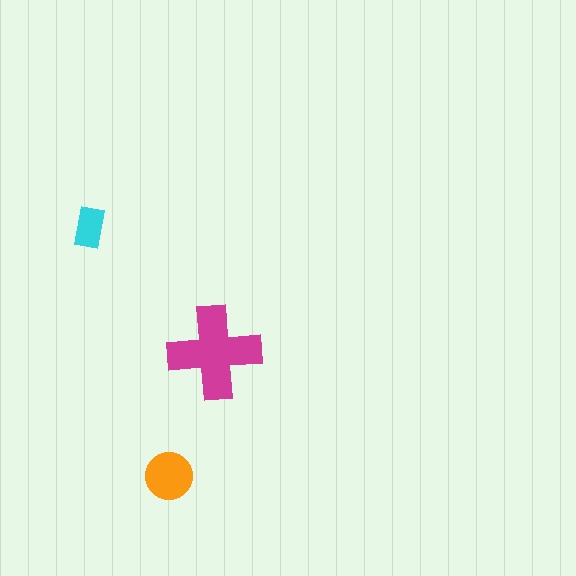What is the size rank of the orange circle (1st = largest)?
2nd.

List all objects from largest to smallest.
The magenta cross, the orange circle, the cyan rectangle.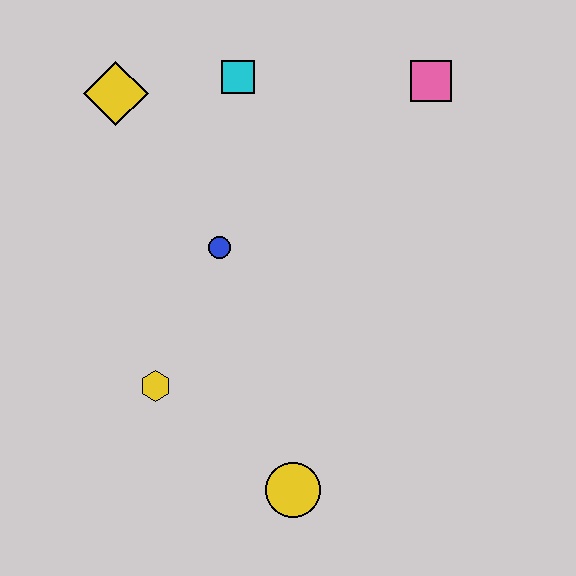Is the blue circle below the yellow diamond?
Yes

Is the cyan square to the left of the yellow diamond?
No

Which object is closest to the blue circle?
The yellow hexagon is closest to the blue circle.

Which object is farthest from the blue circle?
The pink square is farthest from the blue circle.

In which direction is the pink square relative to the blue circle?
The pink square is to the right of the blue circle.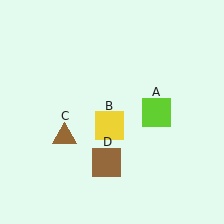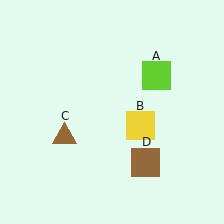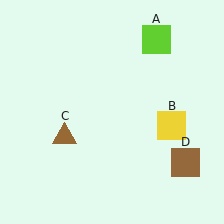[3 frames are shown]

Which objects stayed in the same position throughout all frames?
Brown triangle (object C) remained stationary.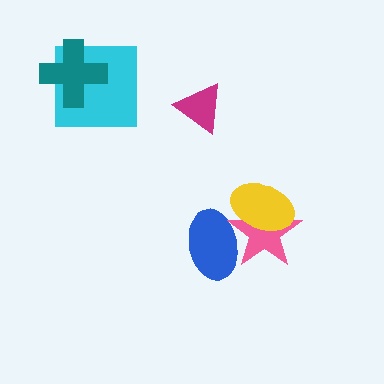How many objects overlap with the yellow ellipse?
2 objects overlap with the yellow ellipse.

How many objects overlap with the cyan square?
1 object overlaps with the cyan square.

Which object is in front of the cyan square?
The teal cross is in front of the cyan square.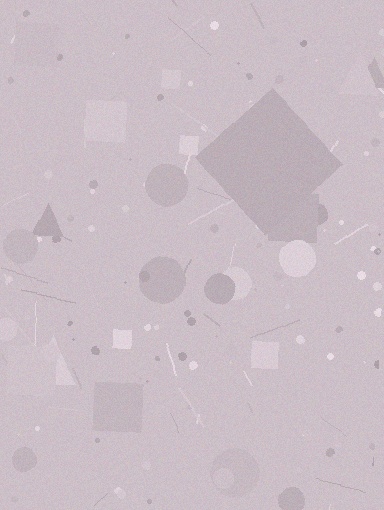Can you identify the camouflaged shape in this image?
The camouflaged shape is a diamond.